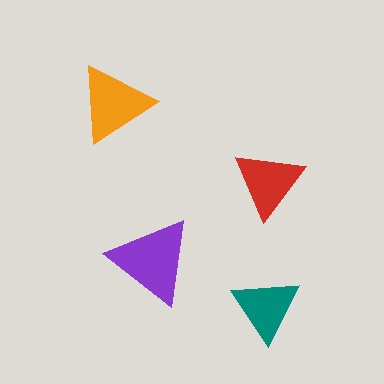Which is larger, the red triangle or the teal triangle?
The red one.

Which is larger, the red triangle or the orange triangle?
The orange one.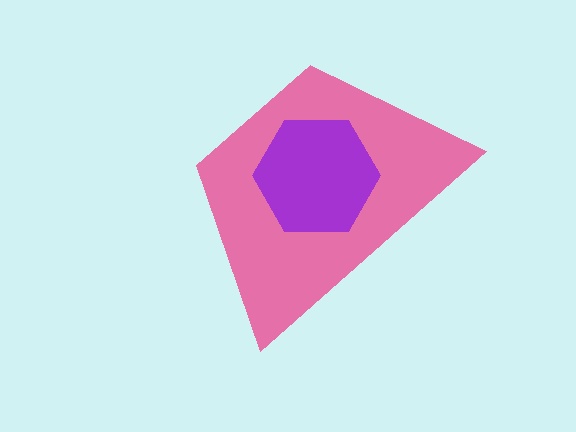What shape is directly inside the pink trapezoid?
The purple hexagon.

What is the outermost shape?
The pink trapezoid.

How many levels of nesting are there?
2.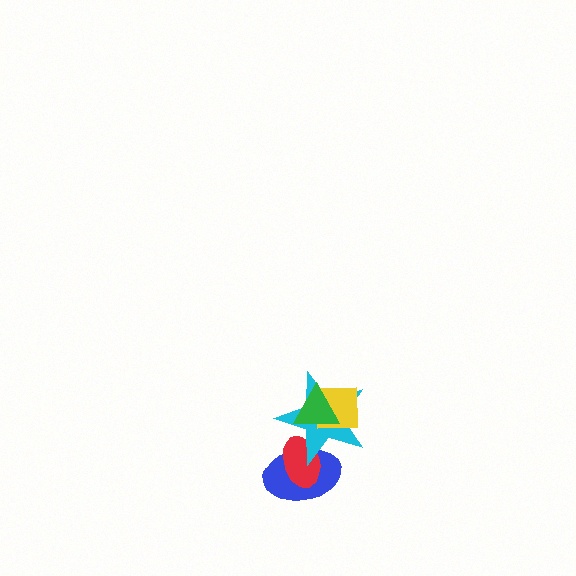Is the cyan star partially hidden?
Yes, it is partially covered by another shape.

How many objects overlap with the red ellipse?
2 objects overlap with the red ellipse.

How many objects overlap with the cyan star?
4 objects overlap with the cyan star.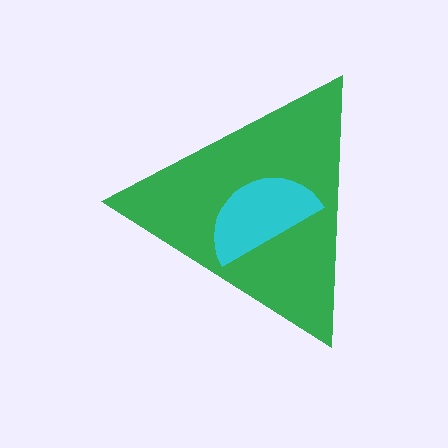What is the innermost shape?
The cyan semicircle.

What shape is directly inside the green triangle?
The cyan semicircle.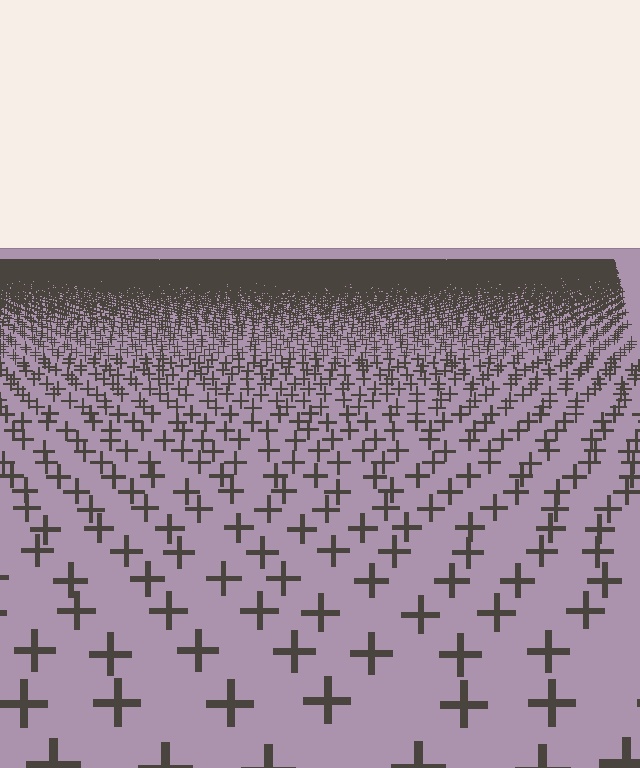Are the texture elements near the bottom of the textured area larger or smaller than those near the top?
Larger. Near the bottom, elements are closer to the viewer and appear at a bigger on-screen size.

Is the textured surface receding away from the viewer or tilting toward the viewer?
The surface is receding away from the viewer. Texture elements get smaller and denser toward the top.